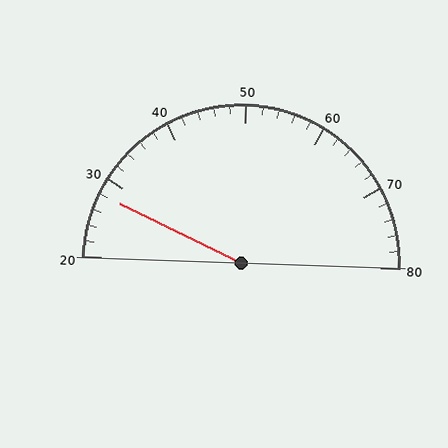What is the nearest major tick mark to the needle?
The nearest major tick mark is 30.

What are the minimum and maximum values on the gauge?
The gauge ranges from 20 to 80.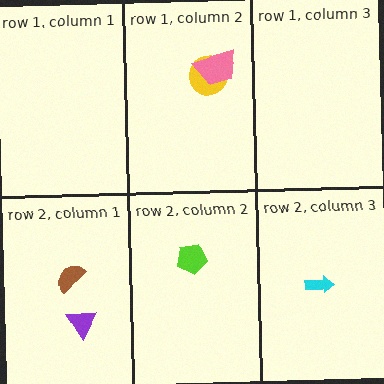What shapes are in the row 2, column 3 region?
The cyan arrow.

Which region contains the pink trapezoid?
The row 1, column 2 region.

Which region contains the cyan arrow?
The row 2, column 3 region.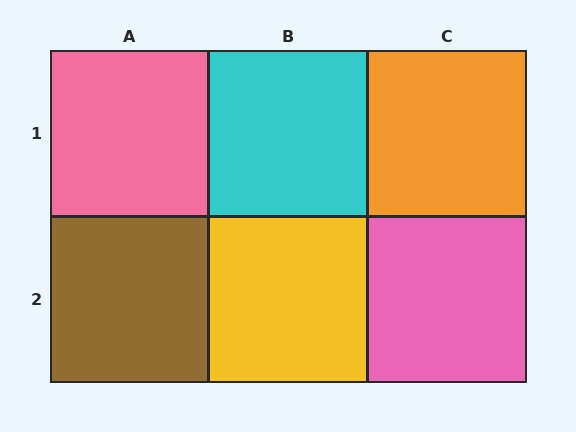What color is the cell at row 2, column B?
Yellow.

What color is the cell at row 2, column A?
Brown.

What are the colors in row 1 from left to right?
Pink, cyan, orange.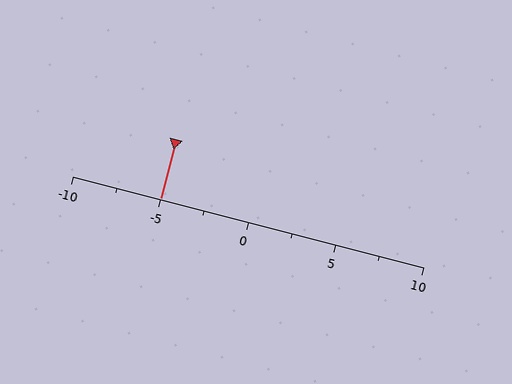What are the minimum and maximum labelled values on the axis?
The axis runs from -10 to 10.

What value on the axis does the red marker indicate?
The marker indicates approximately -5.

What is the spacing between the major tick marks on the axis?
The major ticks are spaced 5 apart.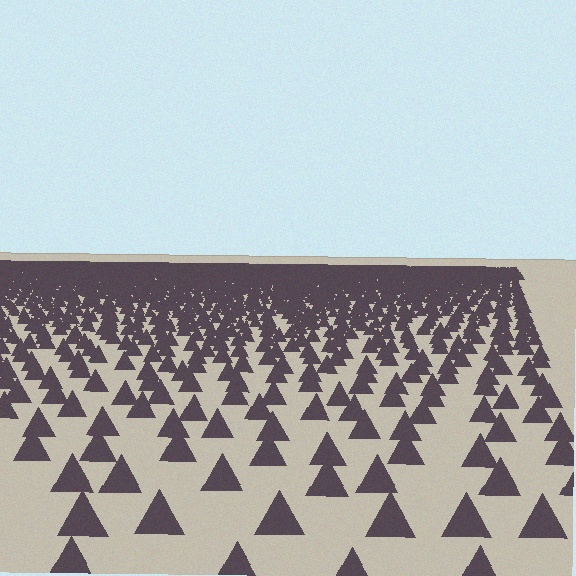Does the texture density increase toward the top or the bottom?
Density increases toward the top.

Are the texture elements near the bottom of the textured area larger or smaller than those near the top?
Larger. Near the bottom, elements are closer to the viewer and appear at a bigger on-screen size.